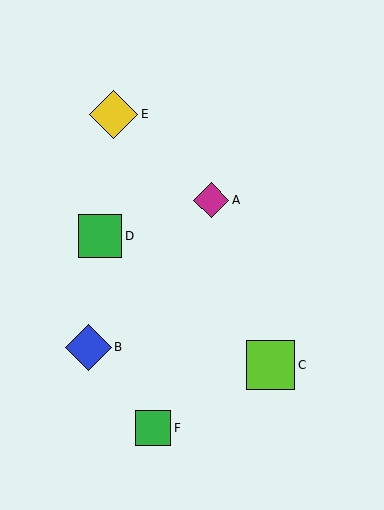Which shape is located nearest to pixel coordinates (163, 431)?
The green square (labeled F) at (153, 428) is nearest to that location.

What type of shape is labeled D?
Shape D is a green square.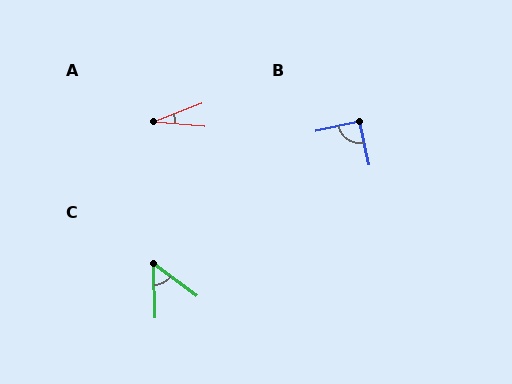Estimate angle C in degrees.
Approximately 52 degrees.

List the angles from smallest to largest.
A (26°), C (52°), B (90°).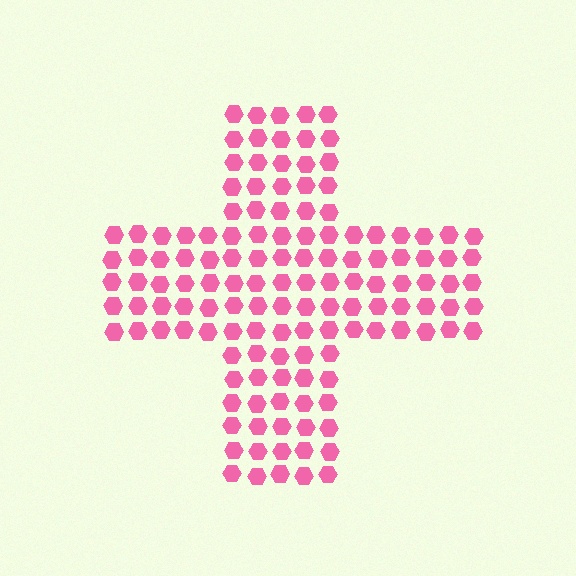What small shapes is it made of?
It is made of small hexagons.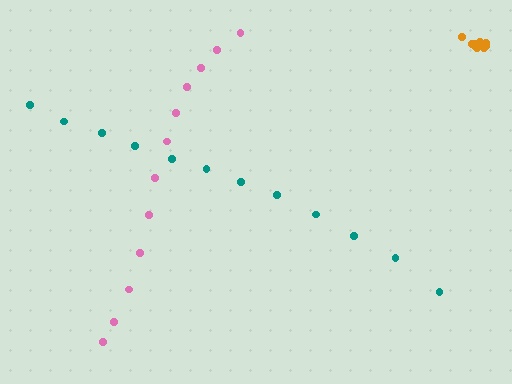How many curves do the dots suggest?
There are 3 distinct paths.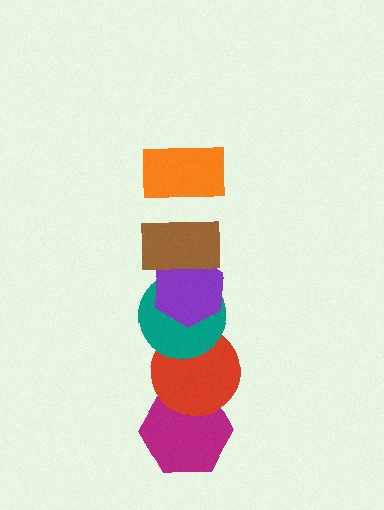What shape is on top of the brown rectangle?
The orange rectangle is on top of the brown rectangle.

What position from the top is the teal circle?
The teal circle is 4th from the top.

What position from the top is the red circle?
The red circle is 5th from the top.